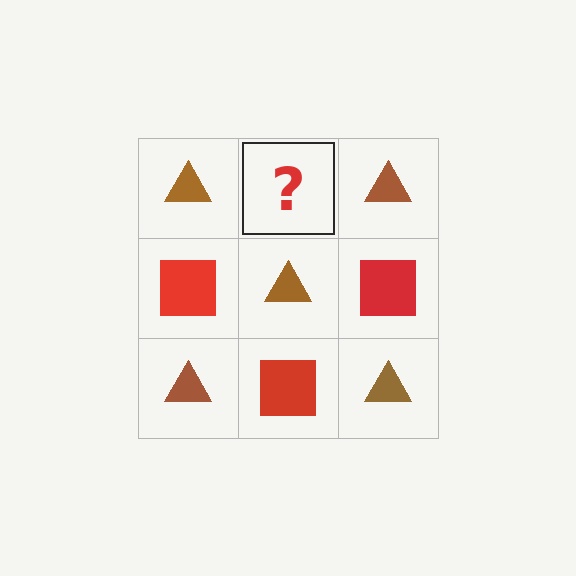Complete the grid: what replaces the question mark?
The question mark should be replaced with a red square.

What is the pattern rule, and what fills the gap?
The rule is that it alternates brown triangle and red square in a checkerboard pattern. The gap should be filled with a red square.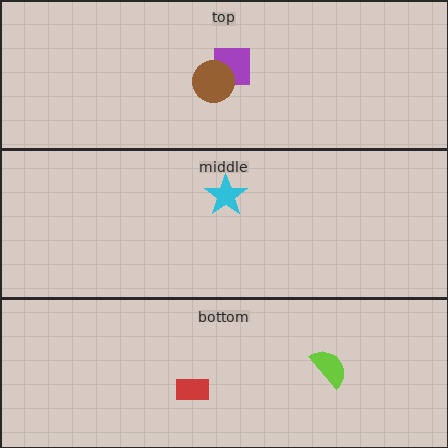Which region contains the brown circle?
The top region.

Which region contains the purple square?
The top region.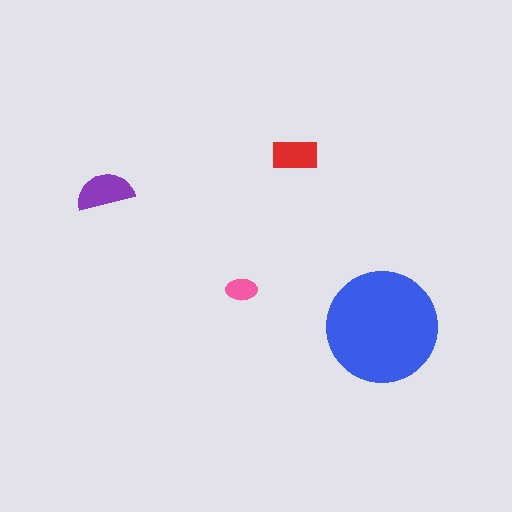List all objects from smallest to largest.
The pink ellipse, the red rectangle, the purple semicircle, the blue circle.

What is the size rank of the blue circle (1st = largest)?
1st.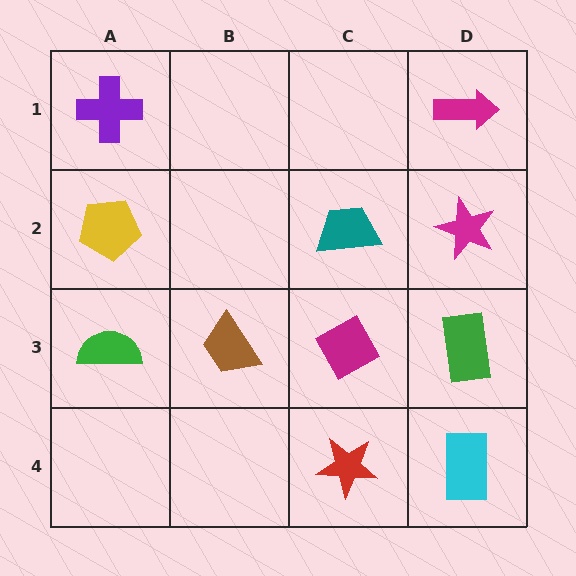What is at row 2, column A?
A yellow pentagon.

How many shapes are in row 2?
3 shapes.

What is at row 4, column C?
A red star.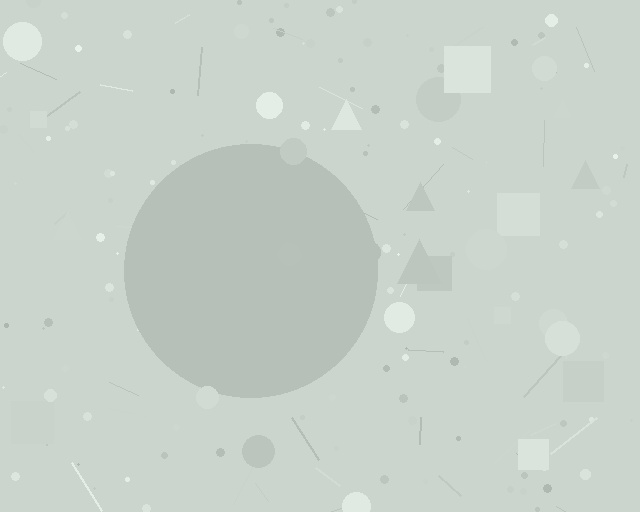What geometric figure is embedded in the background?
A circle is embedded in the background.